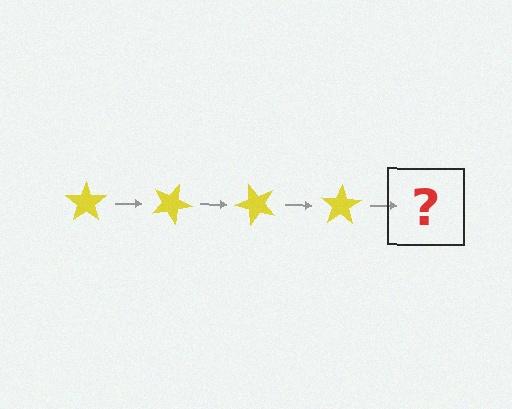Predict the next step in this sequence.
The next step is a yellow star rotated 100 degrees.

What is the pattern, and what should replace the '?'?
The pattern is that the star rotates 25 degrees each step. The '?' should be a yellow star rotated 100 degrees.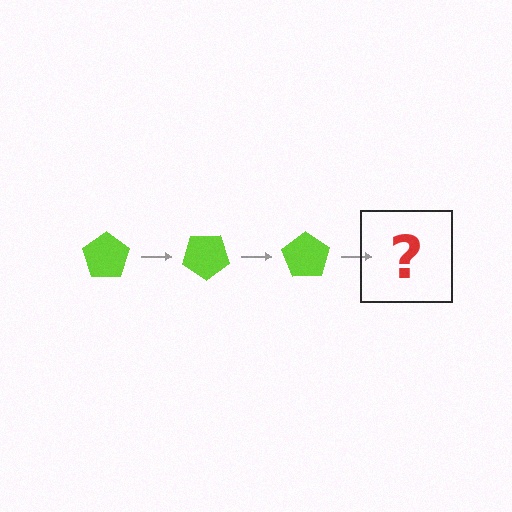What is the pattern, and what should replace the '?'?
The pattern is that the pentagon rotates 35 degrees each step. The '?' should be a lime pentagon rotated 105 degrees.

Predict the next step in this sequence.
The next step is a lime pentagon rotated 105 degrees.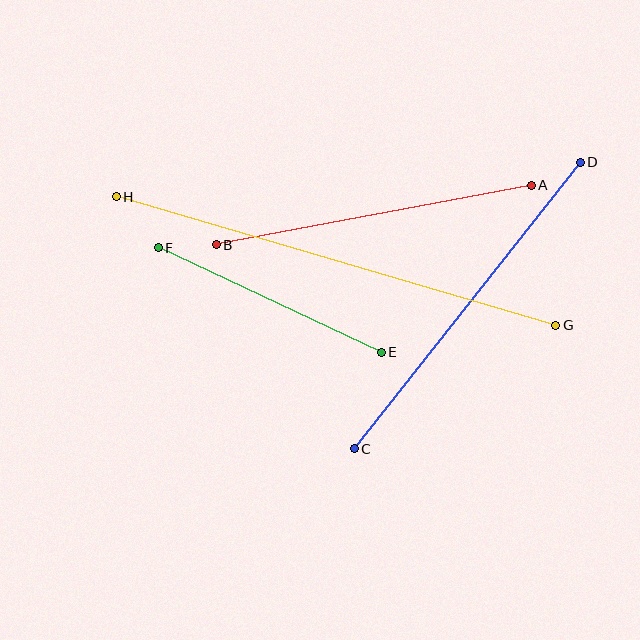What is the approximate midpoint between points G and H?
The midpoint is at approximately (336, 261) pixels.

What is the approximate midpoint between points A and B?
The midpoint is at approximately (374, 215) pixels.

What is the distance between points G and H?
The distance is approximately 458 pixels.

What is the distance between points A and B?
The distance is approximately 320 pixels.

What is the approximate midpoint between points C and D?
The midpoint is at approximately (467, 306) pixels.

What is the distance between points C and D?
The distance is approximately 365 pixels.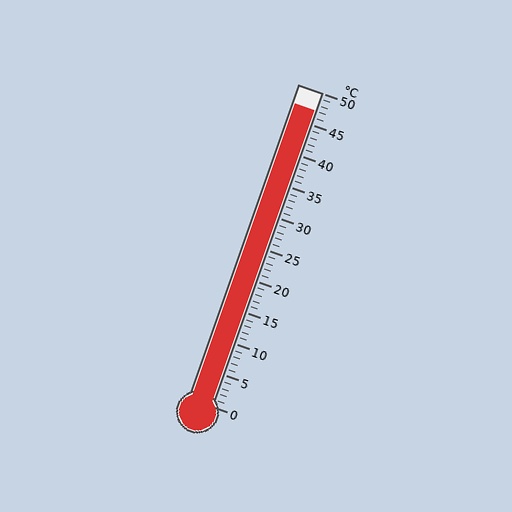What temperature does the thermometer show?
The thermometer shows approximately 47°C.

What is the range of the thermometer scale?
The thermometer scale ranges from 0°C to 50°C.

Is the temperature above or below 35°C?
The temperature is above 35°C.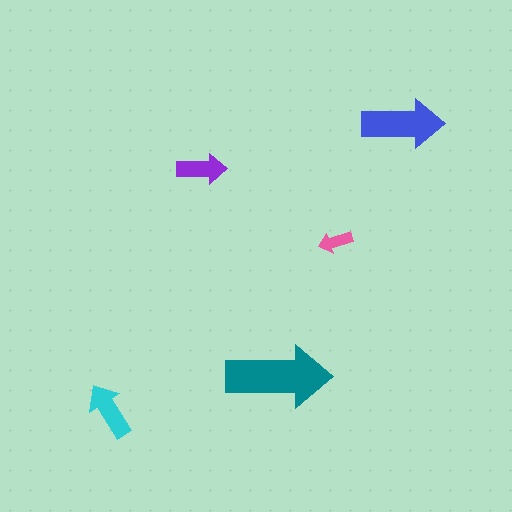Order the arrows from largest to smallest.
the teal one, the blue one, the cyan one, the purple one, the pink one.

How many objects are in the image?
There are 5 objects in the image.